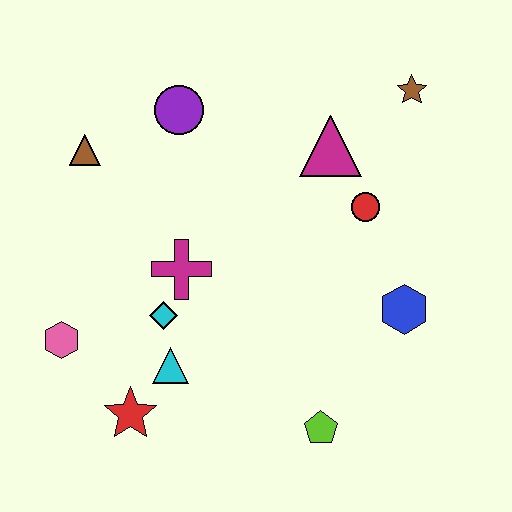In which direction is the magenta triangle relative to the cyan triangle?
The magenta triangle is above the cyan triangle.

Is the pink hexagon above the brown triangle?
No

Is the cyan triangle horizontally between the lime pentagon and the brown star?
No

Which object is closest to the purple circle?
The brown triangle is closest to the purple circle.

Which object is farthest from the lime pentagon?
The brown triangle is farthest from the lime pentagon.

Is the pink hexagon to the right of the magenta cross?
No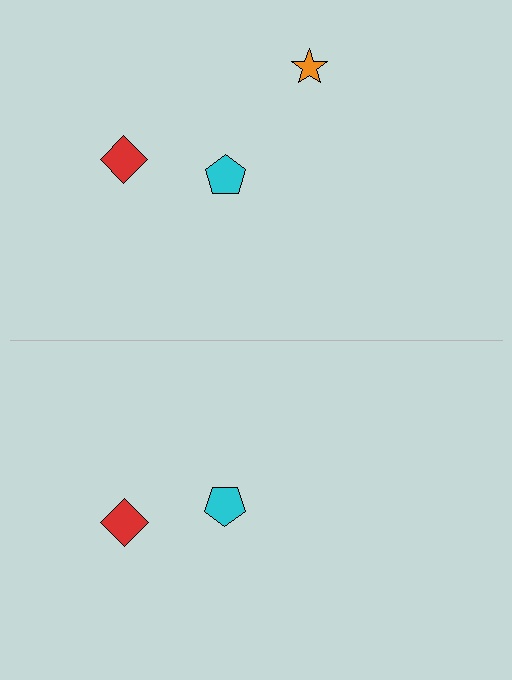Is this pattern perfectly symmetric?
No, the pattern is not perfectly symmetric. A orange star is missing from the bottom side.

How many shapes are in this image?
There are 5 shapes in this image.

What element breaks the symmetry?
A orange star is missing from the bottom side.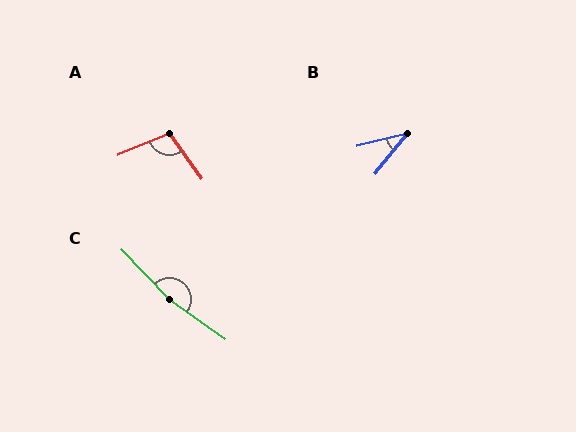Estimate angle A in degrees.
Approximately 102 degrees.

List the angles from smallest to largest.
B (38°), A (102°), C (169°).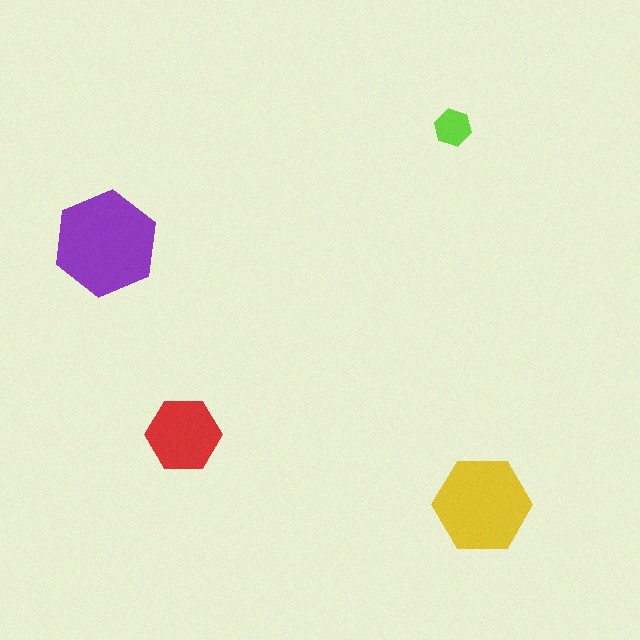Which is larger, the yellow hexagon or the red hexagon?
The yellow one.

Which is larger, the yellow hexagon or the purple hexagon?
The purple one.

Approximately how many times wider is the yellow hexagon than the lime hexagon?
About 2.5 times wider.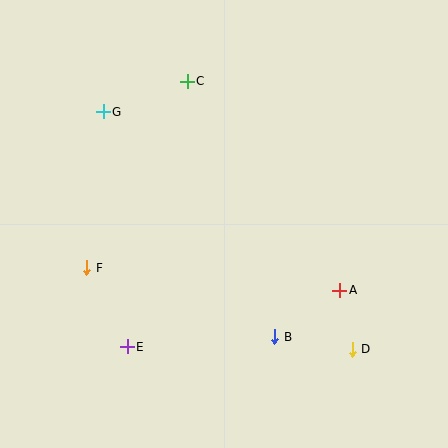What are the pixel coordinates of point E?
Point E is at (127, 347).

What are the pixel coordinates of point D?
Point D is at (352, 349).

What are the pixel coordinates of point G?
Point G is at (103, 112).